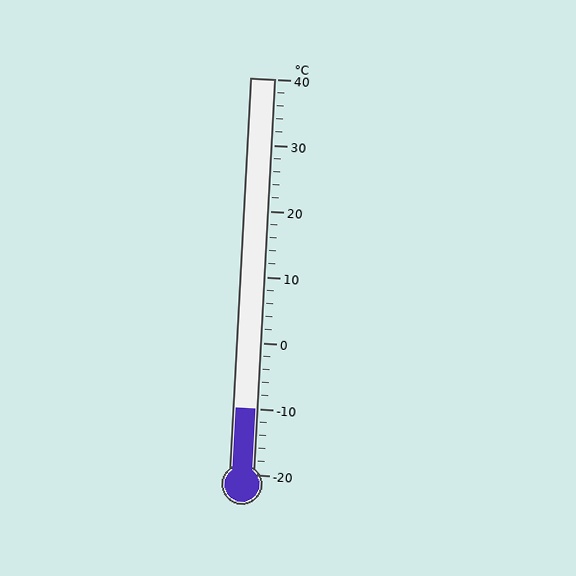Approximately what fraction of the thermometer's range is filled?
The thermometer is filled to approximately 15% of its range.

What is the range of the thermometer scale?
The thermometer scale ranges from -20°C to 40°C.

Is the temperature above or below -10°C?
The temperature is at -10°C.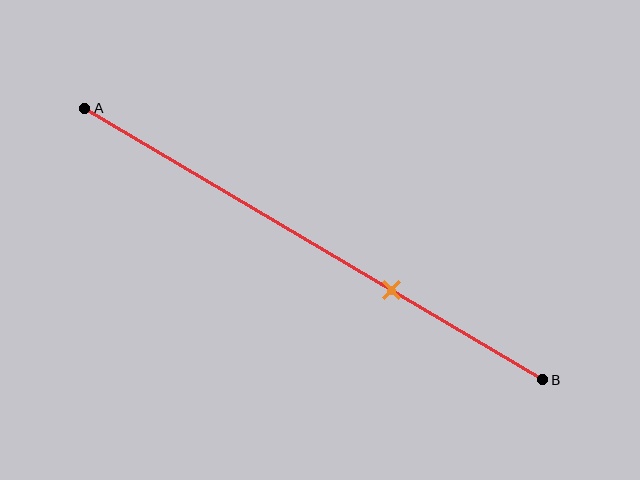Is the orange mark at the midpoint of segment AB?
No, the mark is at about 65% from A, not at the 50% midpoint.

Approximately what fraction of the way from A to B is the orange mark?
The orange mark is approximately 65% of the way from A to B.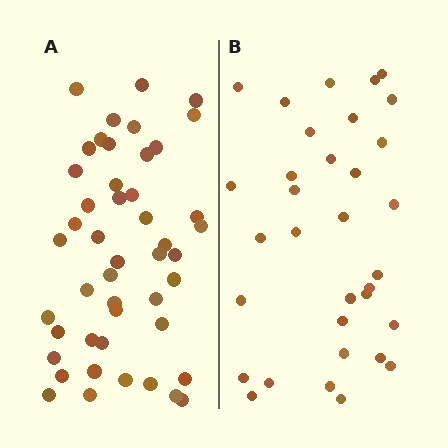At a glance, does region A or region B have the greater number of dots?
Region A (the left region) has more dots.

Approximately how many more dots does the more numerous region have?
Region A has approximately 15 more dots than region B.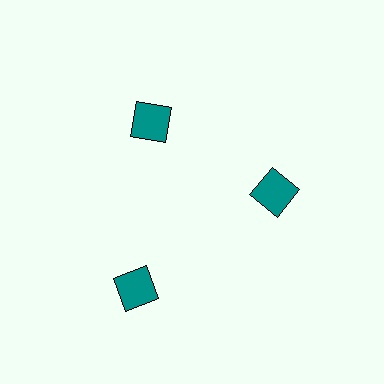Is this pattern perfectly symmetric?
No. The 3 teal squares are arranged in a ring, but one element near the 7 o'clock position is pushed outward from the center, breaking the 3-fold rotational symmetry.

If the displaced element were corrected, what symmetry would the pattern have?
It would have 3-fold rotational symmetry — the pattern would map onto itself every 120 degrees.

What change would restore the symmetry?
The symmetry would be restored by moving it inward, back onto the ring so that all 3 squares sit at equal angles and equal distance from the center.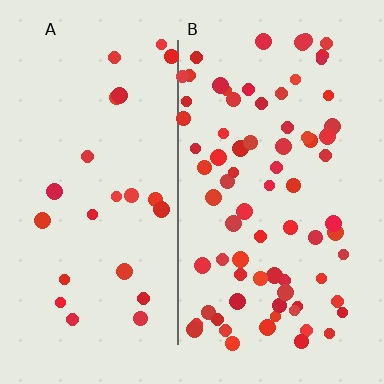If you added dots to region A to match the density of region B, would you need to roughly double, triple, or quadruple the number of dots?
Approximately triple.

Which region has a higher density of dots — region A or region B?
B (the right).